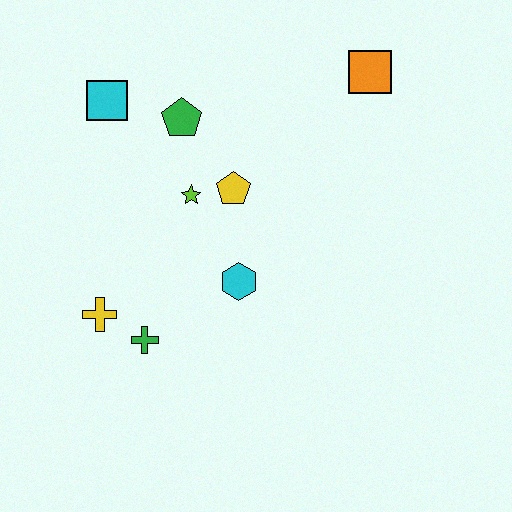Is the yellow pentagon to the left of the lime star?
No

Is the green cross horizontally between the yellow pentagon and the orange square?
No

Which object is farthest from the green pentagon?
The green cross is farthest from the green pentagon.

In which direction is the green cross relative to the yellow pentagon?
The green cross is below the yellow pentagon.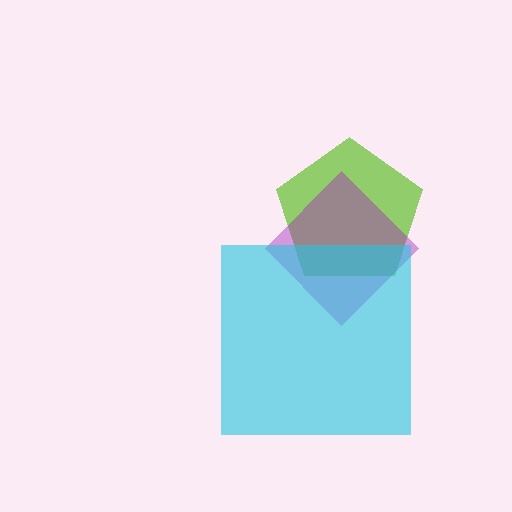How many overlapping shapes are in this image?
There are 3 overlapping shapes in the image.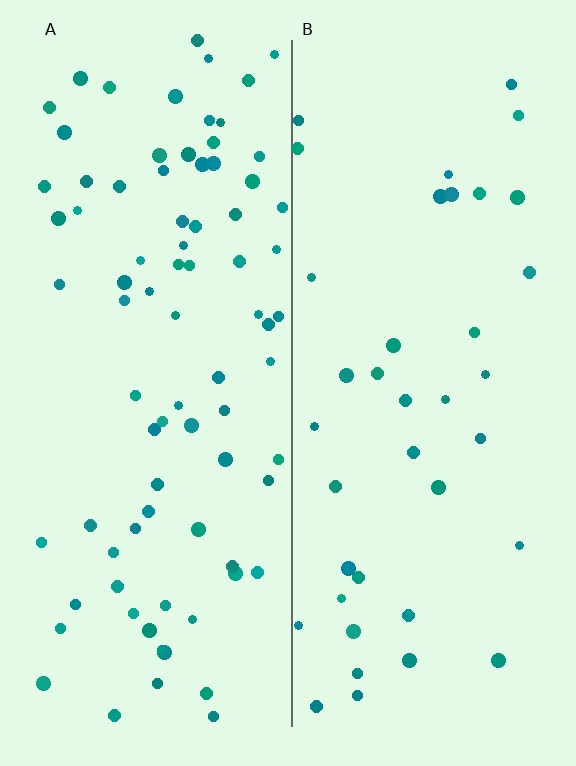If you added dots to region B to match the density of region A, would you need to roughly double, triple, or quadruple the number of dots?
Approximately double.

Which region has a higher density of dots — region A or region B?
A (the left).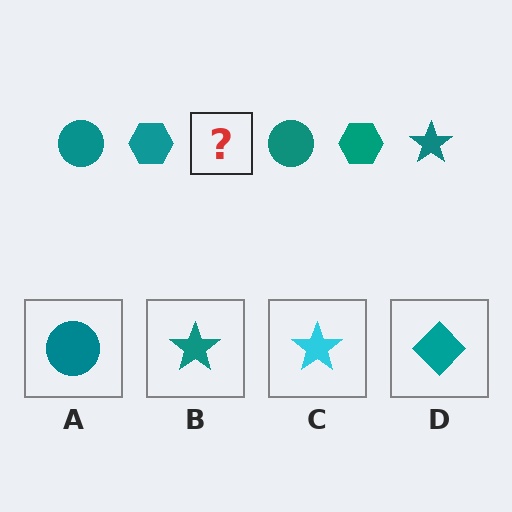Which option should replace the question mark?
Option B.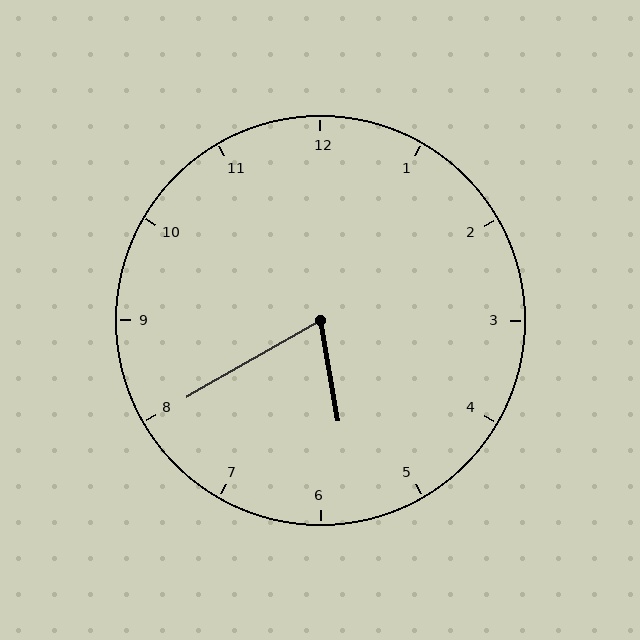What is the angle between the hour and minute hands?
Approximately 70 degrees.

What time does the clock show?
5:40.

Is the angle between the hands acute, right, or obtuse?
It is acute.